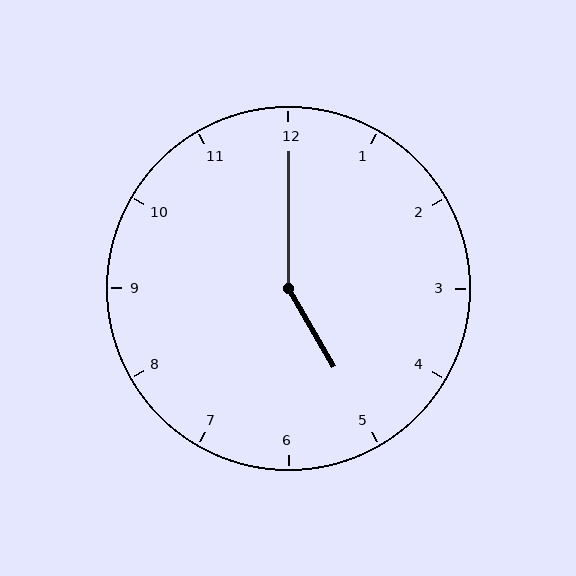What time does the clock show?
5:00.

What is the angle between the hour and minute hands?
Approximately 150 degrees.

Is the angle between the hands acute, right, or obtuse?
It is obtuse.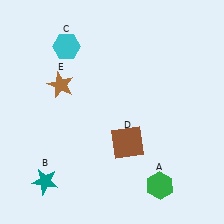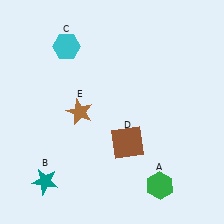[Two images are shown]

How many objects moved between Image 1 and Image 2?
1 object moved between the two images.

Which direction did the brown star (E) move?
The brown star (E) moved down.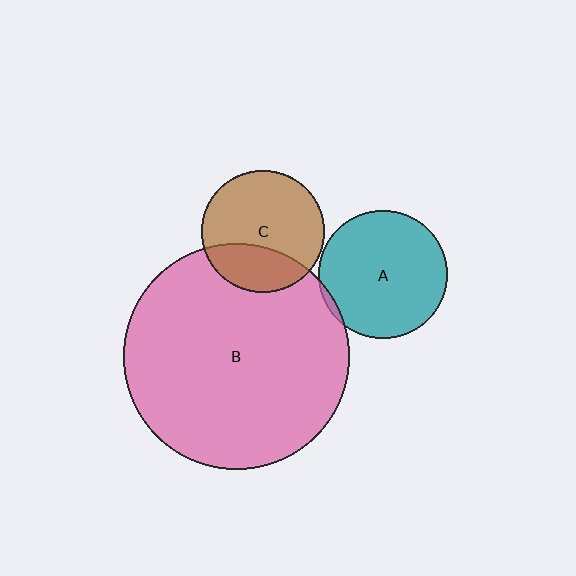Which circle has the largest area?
Circle B (pink).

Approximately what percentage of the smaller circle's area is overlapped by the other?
Approximately 5%.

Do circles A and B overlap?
Yes.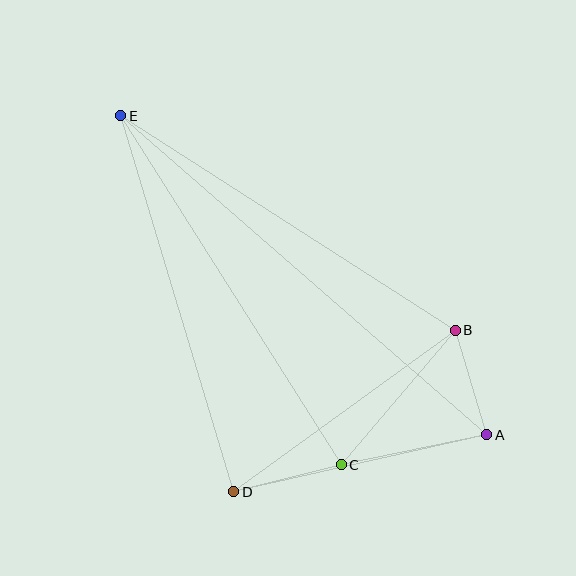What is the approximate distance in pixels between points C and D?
The distance between C and D is approximately 111 pixels.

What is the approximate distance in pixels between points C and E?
The distance between C and E is approximately 413 pixels.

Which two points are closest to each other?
Points A and B are closest to each other.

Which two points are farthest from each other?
Points A and E are farthest from each other.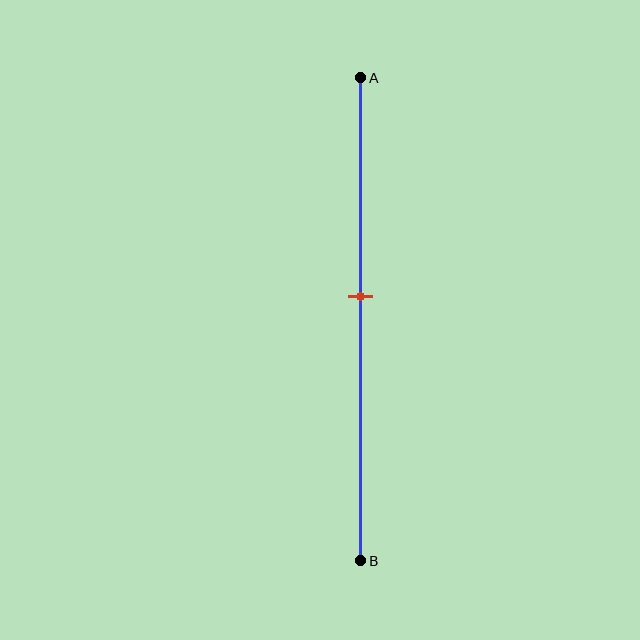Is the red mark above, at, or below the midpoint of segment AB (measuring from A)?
The red mark is above the midpoint of segment AB.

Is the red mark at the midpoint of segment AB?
No, the mark is at about 45% from A, not at the 50% midpoint.